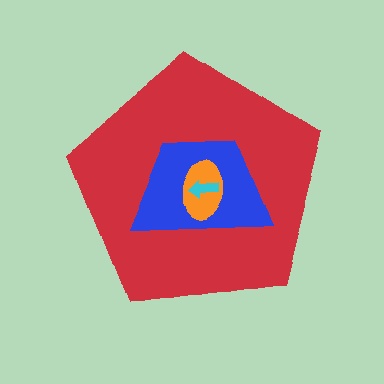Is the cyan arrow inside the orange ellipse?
Yes.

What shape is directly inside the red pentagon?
The blue trapezoid.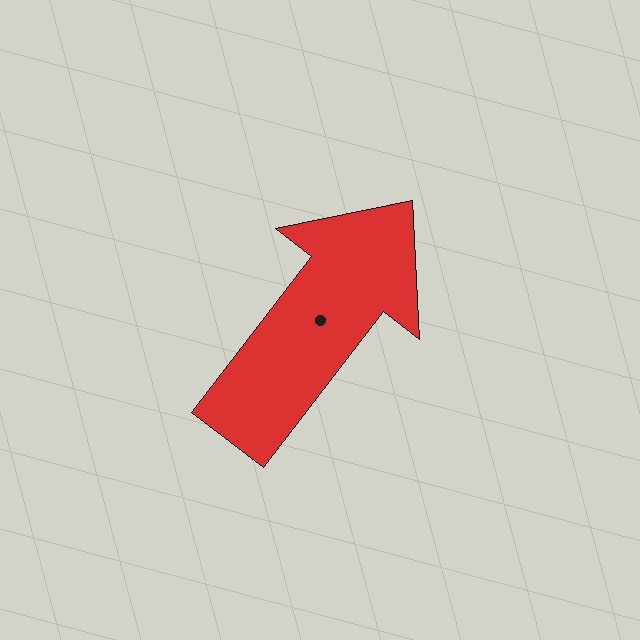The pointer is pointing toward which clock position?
Roughly 1 o'clock.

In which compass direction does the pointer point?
Northeast.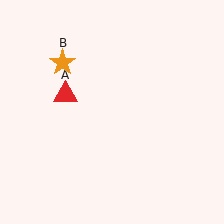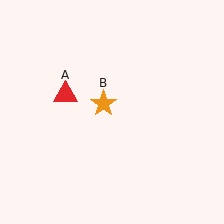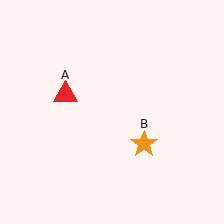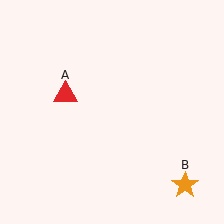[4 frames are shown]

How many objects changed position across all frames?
1 object changed position: orange star (object B).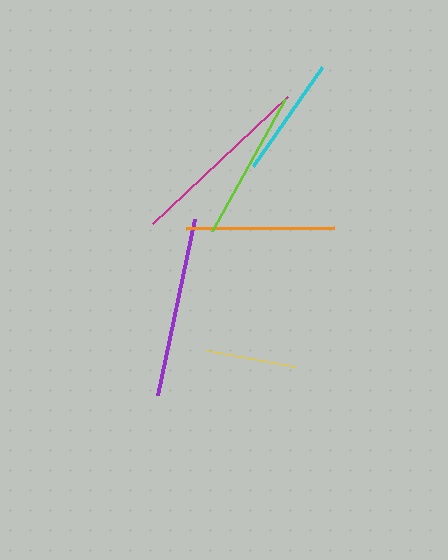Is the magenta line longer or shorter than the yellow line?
The magenta line is longer than the yellow line.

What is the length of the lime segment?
The lime segment is approximately 150 pixels long.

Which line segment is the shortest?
The yellow line is the shortest at approximately 90 pixels.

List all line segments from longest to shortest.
From longest to shortest: magenta, purple, lime, orange, cyan, yellow.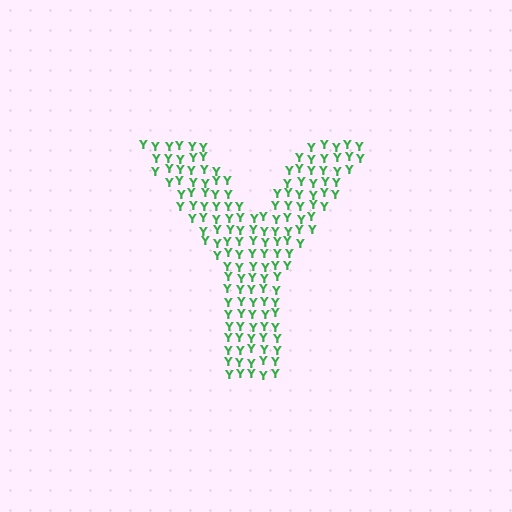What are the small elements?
The small elements are letter Y's.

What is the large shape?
The large shape is the letter Y.